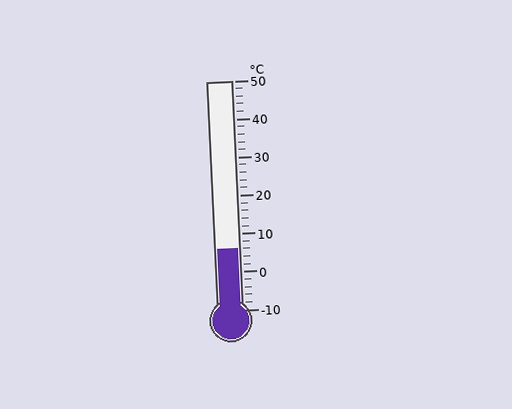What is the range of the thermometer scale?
The thermometer scale ranges from -10°C to 50°C.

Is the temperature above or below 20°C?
The temperature is below 20°C.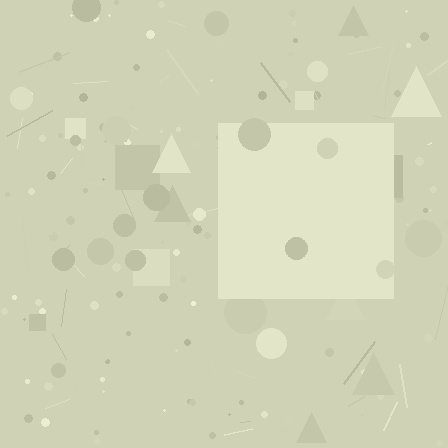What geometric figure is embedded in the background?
A square is embedded in the background.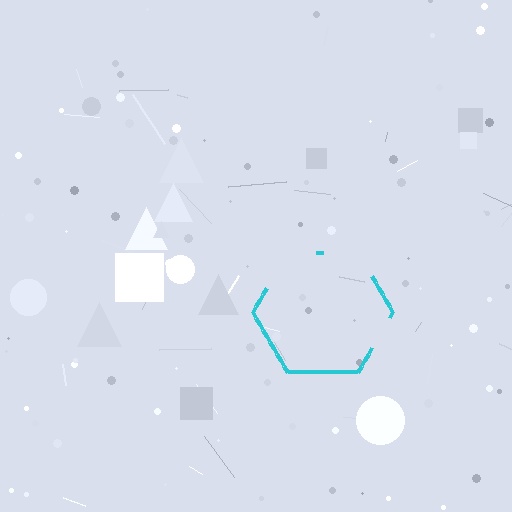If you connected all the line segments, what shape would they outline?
They would outline a hexagon.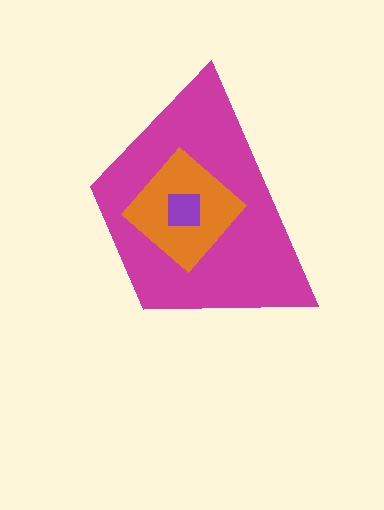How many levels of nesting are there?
3.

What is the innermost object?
The purple square.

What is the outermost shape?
The magenta trapezoid.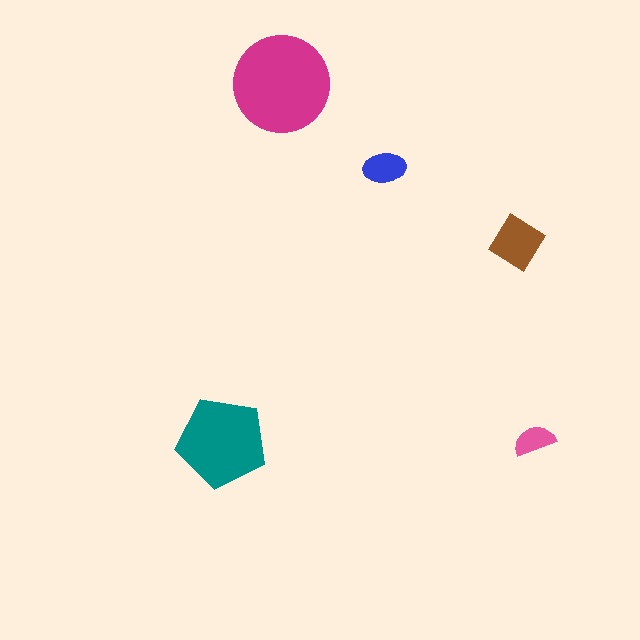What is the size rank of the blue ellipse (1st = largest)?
4th.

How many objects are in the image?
There are 5 objects in the image.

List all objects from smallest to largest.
The pink semicircle, the blue ellipse, the brown diamond, the teal pentagon, the magenta circle.